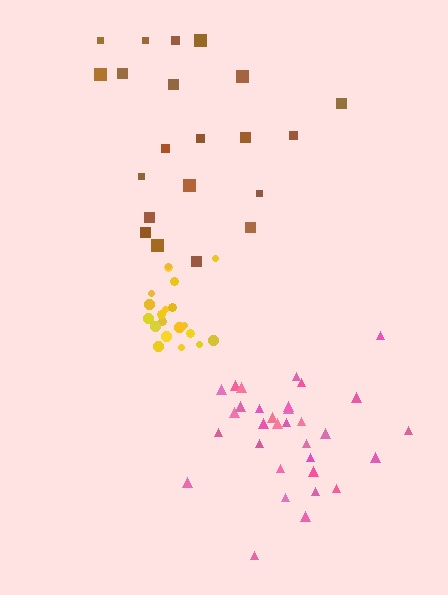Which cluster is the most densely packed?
Yellow.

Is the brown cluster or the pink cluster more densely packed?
Pink.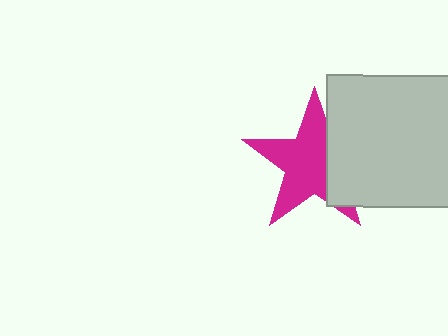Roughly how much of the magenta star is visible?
Most of it is visible (roughly 68%).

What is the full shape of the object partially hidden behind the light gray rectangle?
The partially hidden object is a magenta star.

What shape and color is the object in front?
The object in front is a light gray rectangle.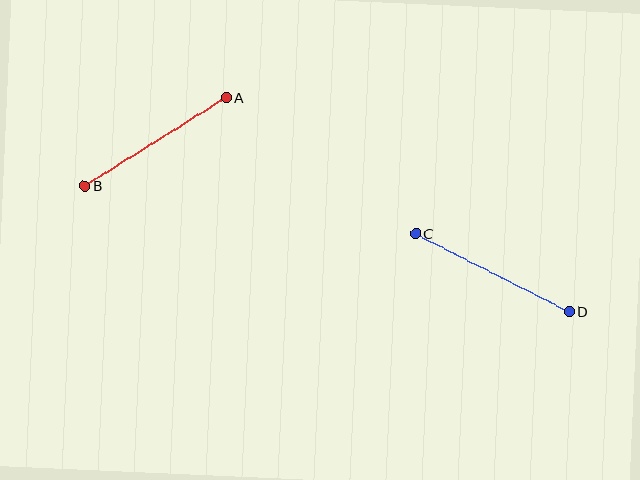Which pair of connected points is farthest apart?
Points C and D are farthest apart.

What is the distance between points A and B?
The distance is approximately 166 pixels.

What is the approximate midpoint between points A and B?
The midpoint is at approximately (156, 142) pixels.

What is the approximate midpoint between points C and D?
The midpoint is at approximately (493, 272) pixels.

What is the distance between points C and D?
The distance is approximately 172 pixels.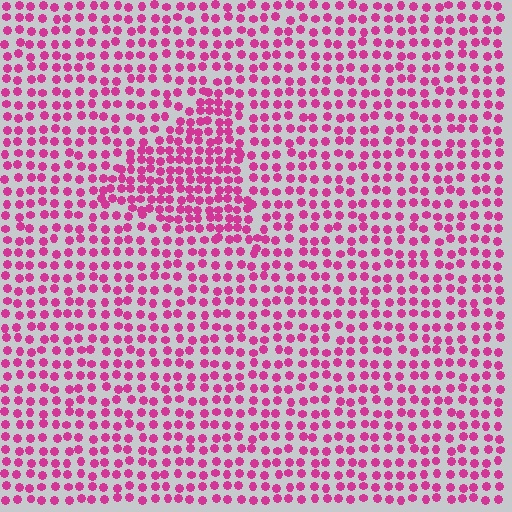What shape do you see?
I see a triangle.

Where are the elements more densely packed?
The elements are more densely packed inside the triangle boundary.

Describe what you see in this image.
The image contains small magenta elements arranged at two different densities. A triangle-shaped region is visible where the elements are more densely packed than the surrounding area.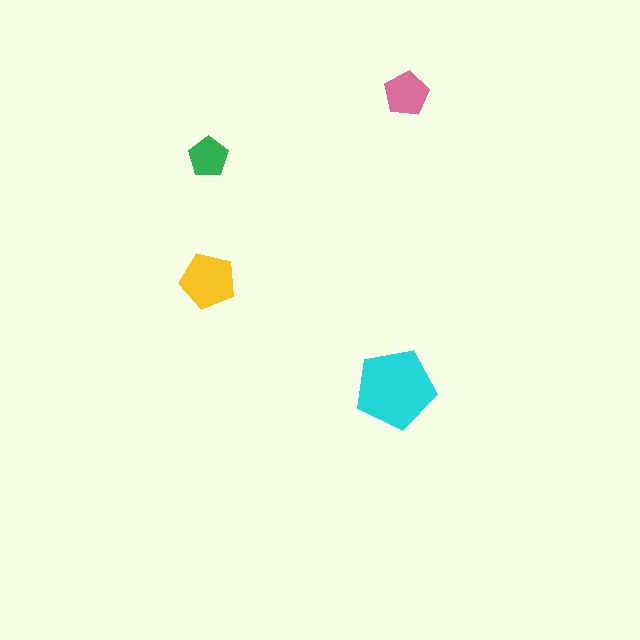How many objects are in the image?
There are 4 objects in the image.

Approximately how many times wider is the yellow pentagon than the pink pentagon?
About 1.5 times wider.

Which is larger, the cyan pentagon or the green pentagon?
The cyan one.